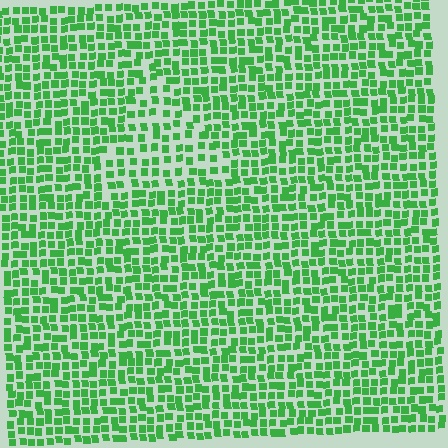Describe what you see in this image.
The image contains small green elements arranged at two different densities. A triangle-shaped region is visible where the elements are less densely packed than the surrounding area.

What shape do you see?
I see a triangle.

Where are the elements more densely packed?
The elements are more densely packed outside the triangle boundary.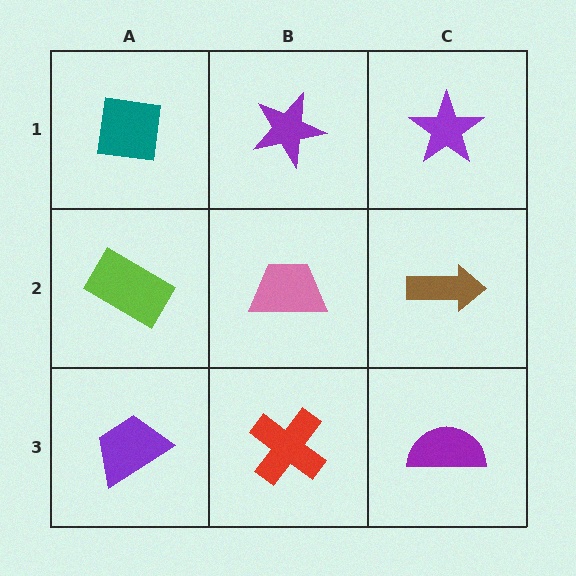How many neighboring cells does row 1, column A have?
2.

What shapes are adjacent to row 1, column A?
A lime rectangle (row 2, column A), a purple star (row 1, column B).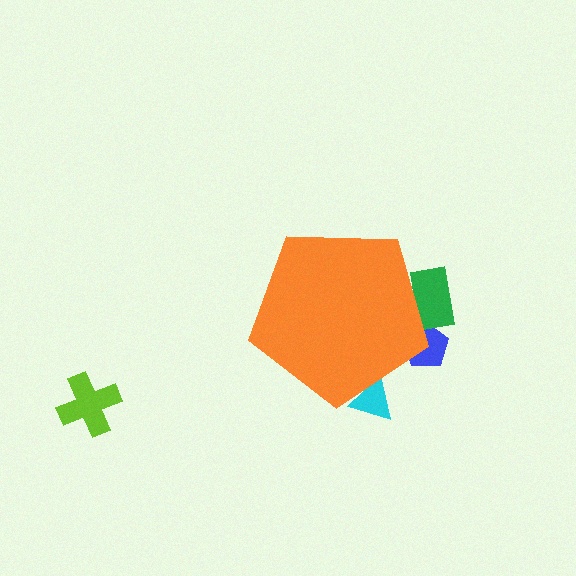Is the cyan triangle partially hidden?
Yes, the cyan triangle is partially hidden behind the orange pentagon.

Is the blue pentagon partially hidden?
Yes, the blue pentagon is partially hidden behind the orange pentagon.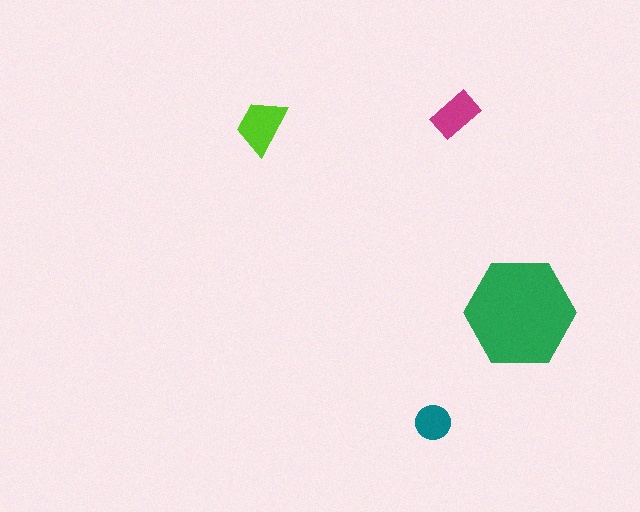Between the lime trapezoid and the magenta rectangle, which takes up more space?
The lime trapezoid.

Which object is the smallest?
The teal circle.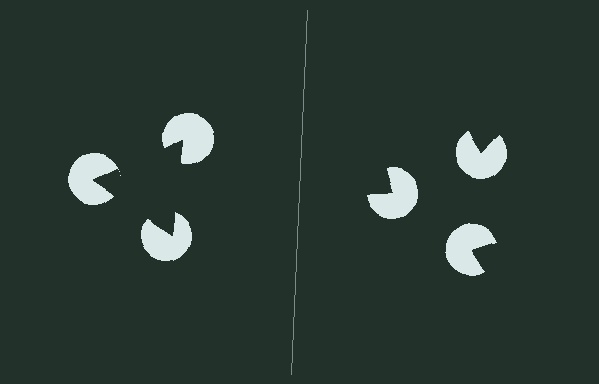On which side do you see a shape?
An illusory triangle appears on the left side. On the right side the wedge cuts are rotated, so no coherent shape forms.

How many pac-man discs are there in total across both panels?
6 — 3 on each side.